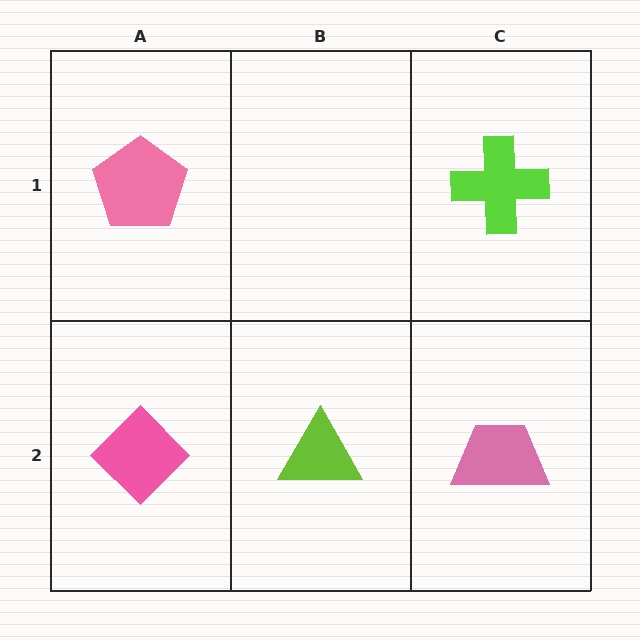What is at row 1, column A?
A pink pentagon.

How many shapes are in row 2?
3 shapes.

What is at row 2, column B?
A lime triangle.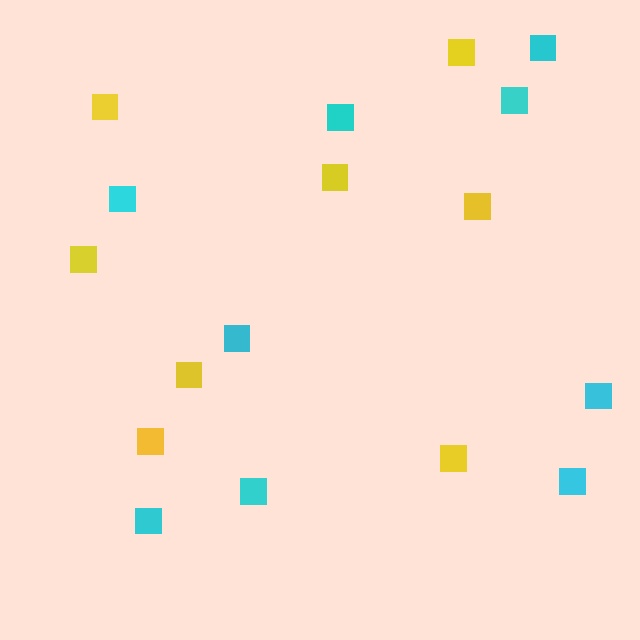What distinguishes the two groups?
There are 2 groups: one group of cyan squares (9) and one group of yellow squares (8).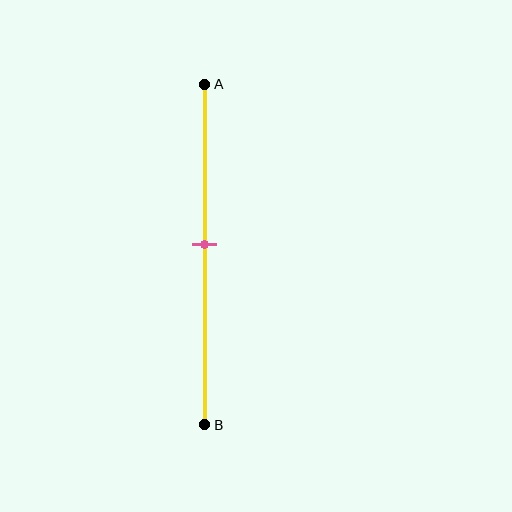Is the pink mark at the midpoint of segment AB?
Yes, the mark is approximately at the midpoint.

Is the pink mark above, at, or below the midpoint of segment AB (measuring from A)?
The pink mark is approximately at the midpoint of segment AB.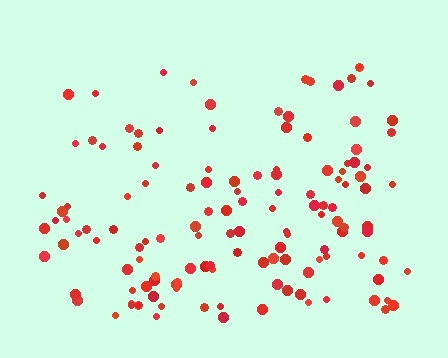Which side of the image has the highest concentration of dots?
The bottom.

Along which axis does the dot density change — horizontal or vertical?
Vertical.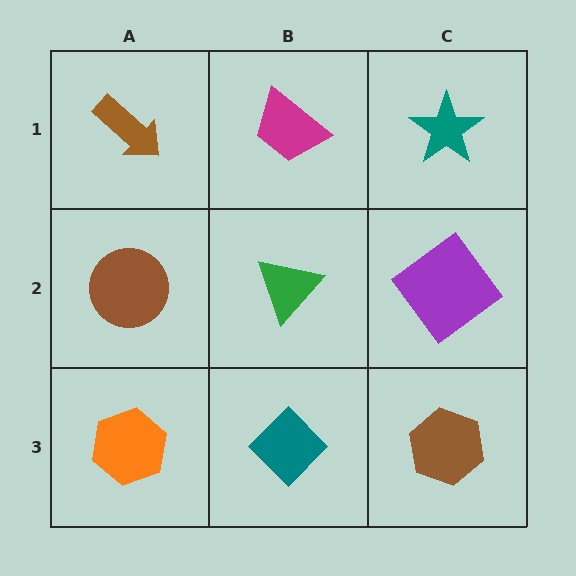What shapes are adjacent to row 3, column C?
A purple diamond (row 2, column C), a teal diamond (row 3, column B).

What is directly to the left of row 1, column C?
A magenta trapezoid.